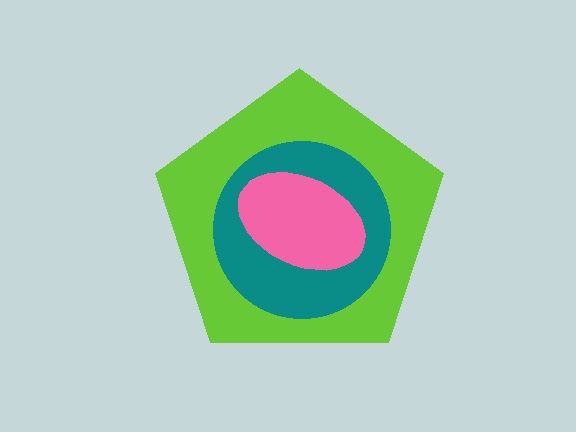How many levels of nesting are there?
3.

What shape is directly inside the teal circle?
The pink ellipse.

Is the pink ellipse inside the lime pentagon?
Yes.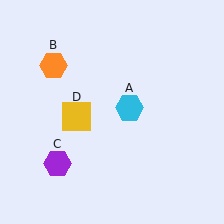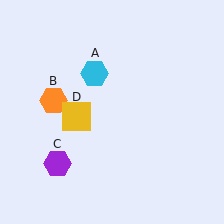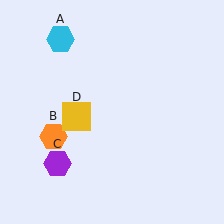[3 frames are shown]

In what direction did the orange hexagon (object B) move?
The orange hexagon (object B) moved down.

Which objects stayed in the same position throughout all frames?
Purple hexagon (object C) and yellow square (object D) remained stationary.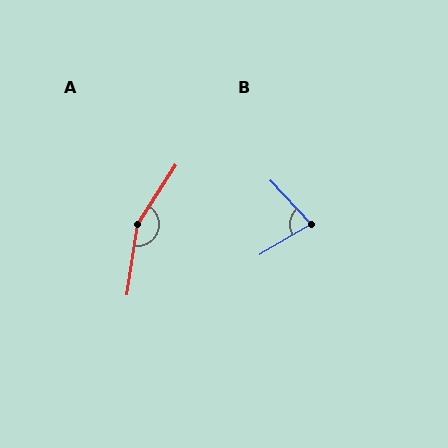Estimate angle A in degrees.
Approximately 156 degrees.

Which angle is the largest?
A, at approximately 156 degrees.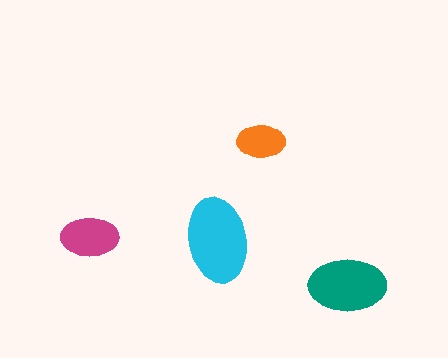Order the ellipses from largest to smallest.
the cyan one, the teal one, the magenta one, the orange one.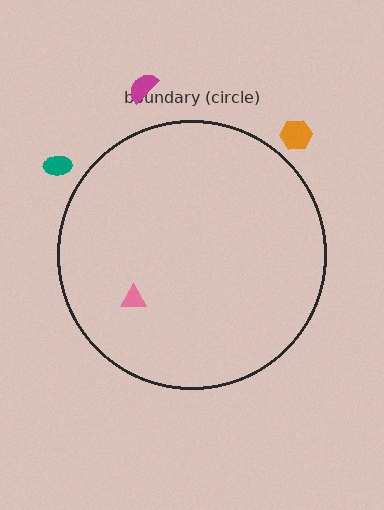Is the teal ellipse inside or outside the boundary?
Outside.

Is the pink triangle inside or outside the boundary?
Inside.